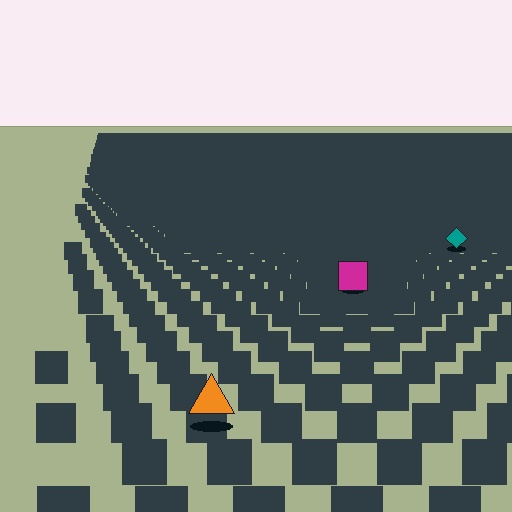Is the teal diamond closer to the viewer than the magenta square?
No. The magenta square is closer — you can tell from the texture gradient: the ground texture is coarser near it.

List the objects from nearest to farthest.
From nearest to farthest: the orange triangle, the magenta square, the teal diamond.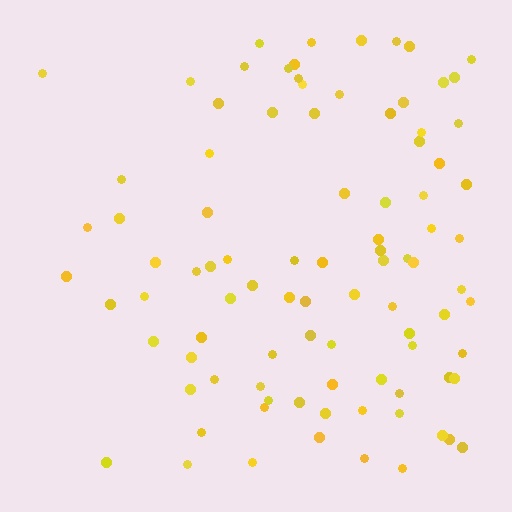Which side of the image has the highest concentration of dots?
The right.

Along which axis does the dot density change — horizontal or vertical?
Horizontal.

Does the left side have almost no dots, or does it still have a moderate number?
Still a moderate number, just noticeably fewer than the right.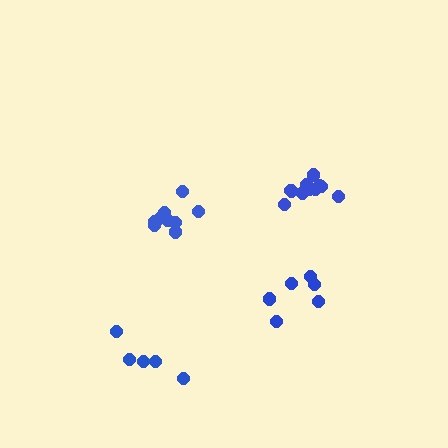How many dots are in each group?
Group 1: 6 dots, Group 2: 9 dots, Group 3: 11 dots, Group 4: 5 dots (31 total).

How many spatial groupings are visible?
There are 4 spatial groupings.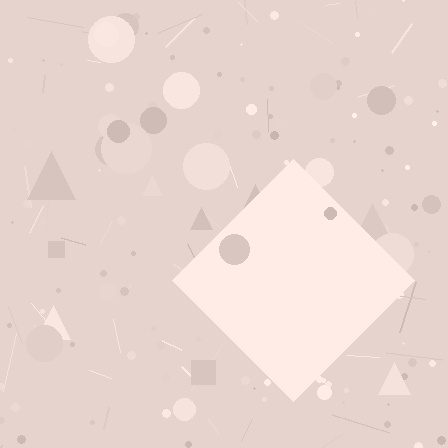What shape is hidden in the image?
A diamond is hidden in the image.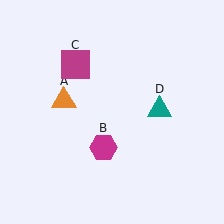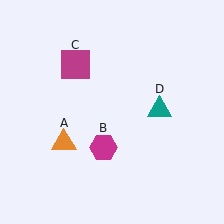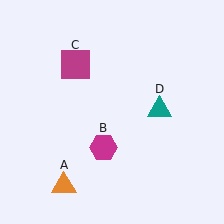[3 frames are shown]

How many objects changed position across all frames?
1 object changed position: orange triangle (object A).